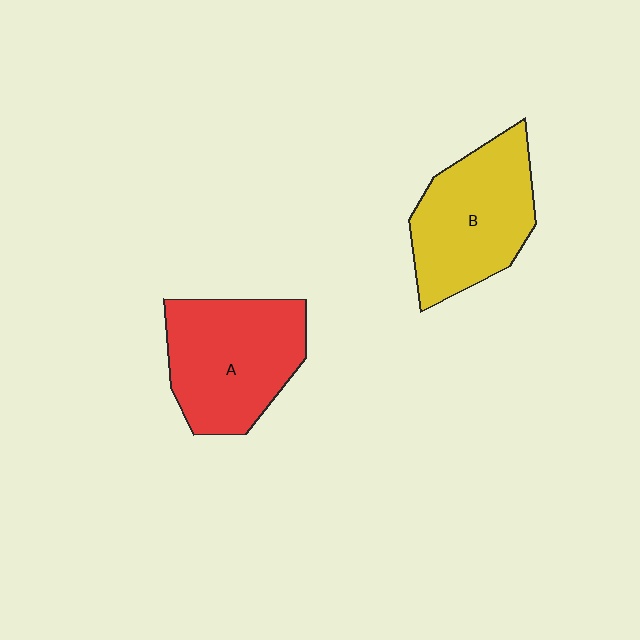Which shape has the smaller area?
Shape B (yellow).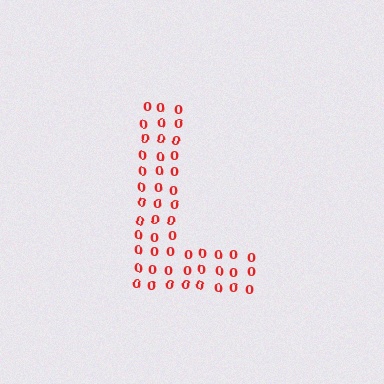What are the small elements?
The small elements are digit 0's.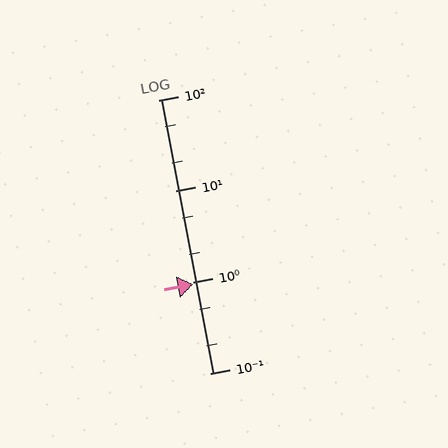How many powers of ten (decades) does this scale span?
The scale spans 3 decades, from 0.1 to 100.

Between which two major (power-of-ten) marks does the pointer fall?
The pointer is between 0.1 and 1.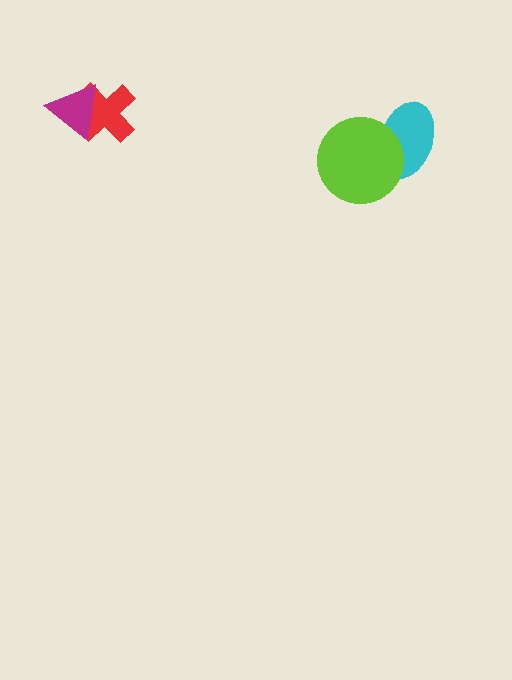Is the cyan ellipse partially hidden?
Yes, it is partially covered by another shape.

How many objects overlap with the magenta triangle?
1 object overlaps with the magenta triangle.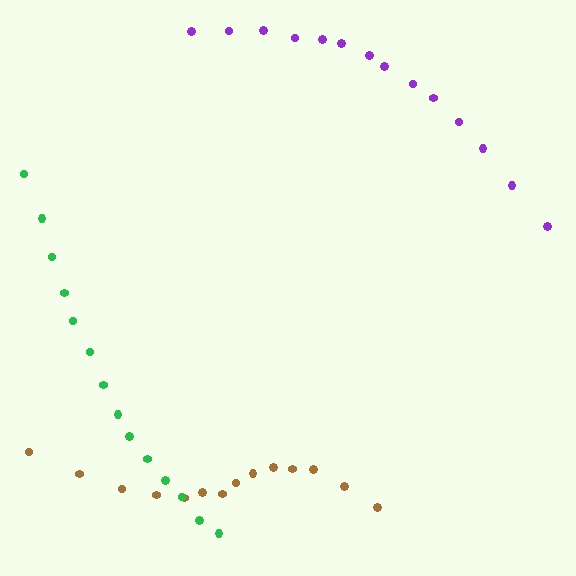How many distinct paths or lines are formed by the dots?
There are 3 distinct paths.